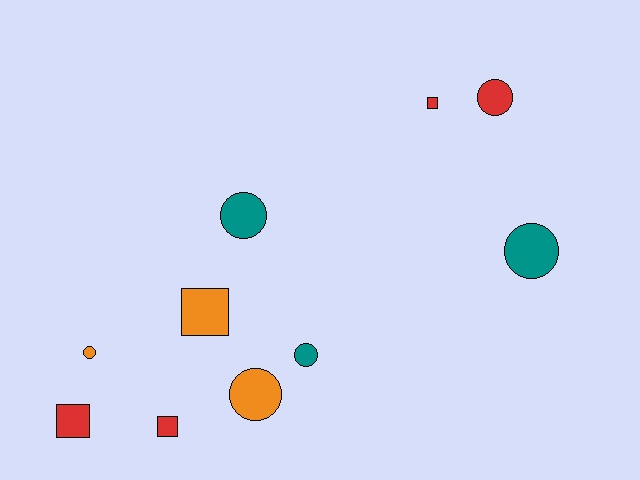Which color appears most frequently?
Red, with 4 objects.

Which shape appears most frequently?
Circle, with 6 objects.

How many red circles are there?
There is 1 red circle.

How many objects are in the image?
There are 10 objects.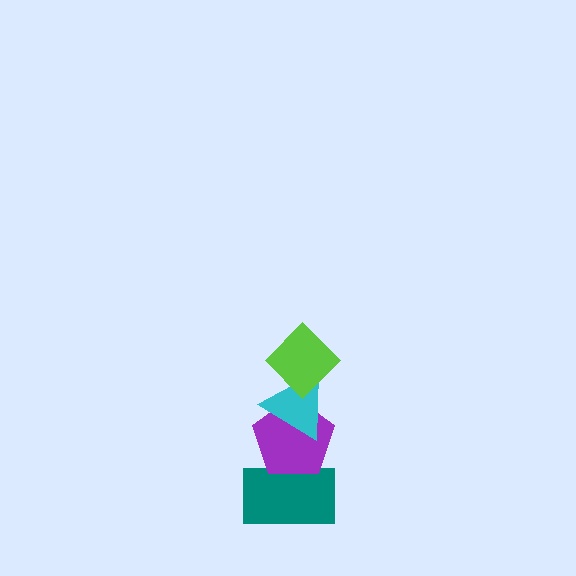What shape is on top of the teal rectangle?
The purple pentagon is on top of the teal rectangle.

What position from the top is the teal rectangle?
The teal rectangle is 4th from the top.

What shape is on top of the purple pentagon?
The cyan triangle is on top of the purple pentagon.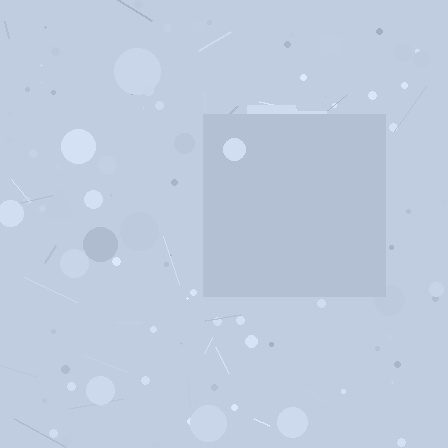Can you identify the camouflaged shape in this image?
The camouflaged shape is a square.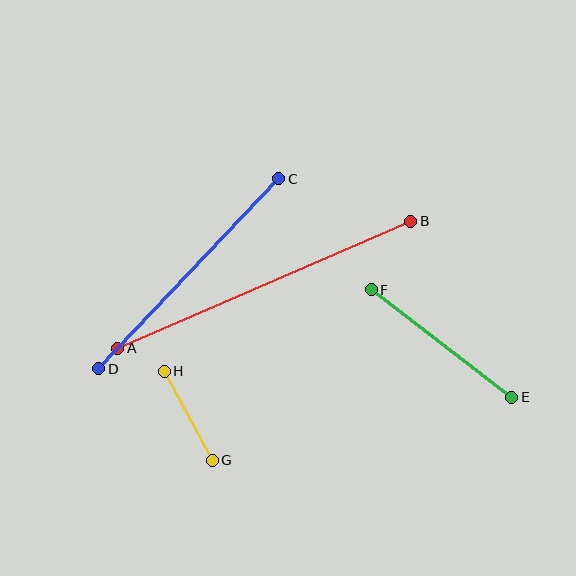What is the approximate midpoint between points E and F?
The midpoint is at approximately (441, 344) pixels.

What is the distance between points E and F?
The distance is approximately 177 pixels.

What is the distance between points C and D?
The distance is approximately 262 pixels.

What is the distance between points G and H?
The distance is approximately 101 pixels.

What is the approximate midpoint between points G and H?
The midpoint is at approximately (188, 416) pixels.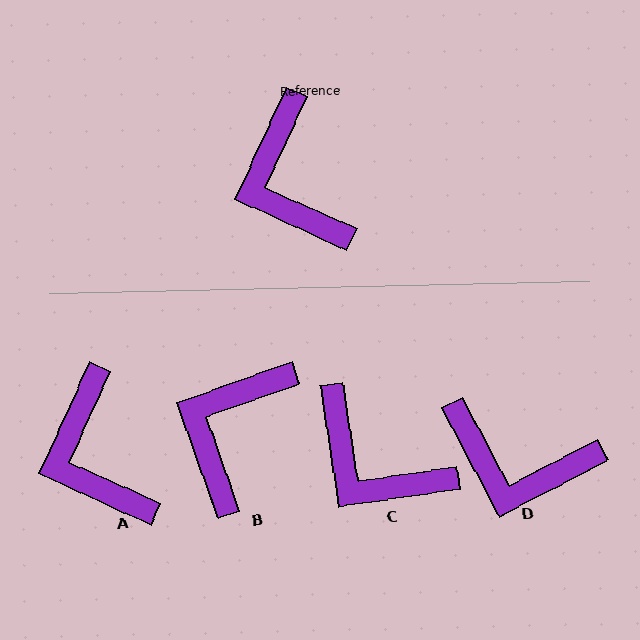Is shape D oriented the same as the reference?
No, it is off by about 52 degrees.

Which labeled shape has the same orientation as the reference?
A.